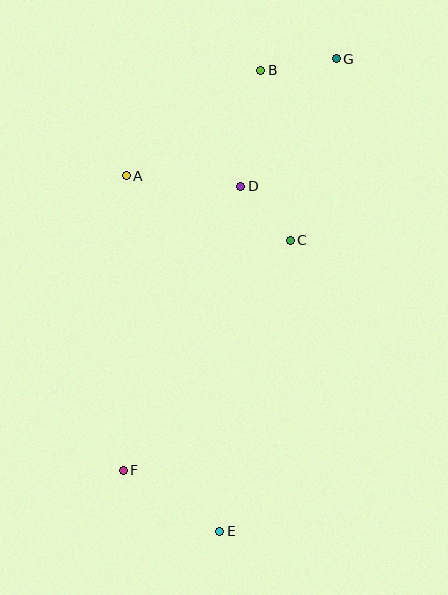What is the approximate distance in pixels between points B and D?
The distance between B and D is approximately 118 pixels.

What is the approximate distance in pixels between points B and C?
The distance between B and C is approximately 173 pixels.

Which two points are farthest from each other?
Points E and G are farthest from each other.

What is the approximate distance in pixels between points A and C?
The distance between A and C is approximately 176 pixels.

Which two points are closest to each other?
Points C and D are closest to each other.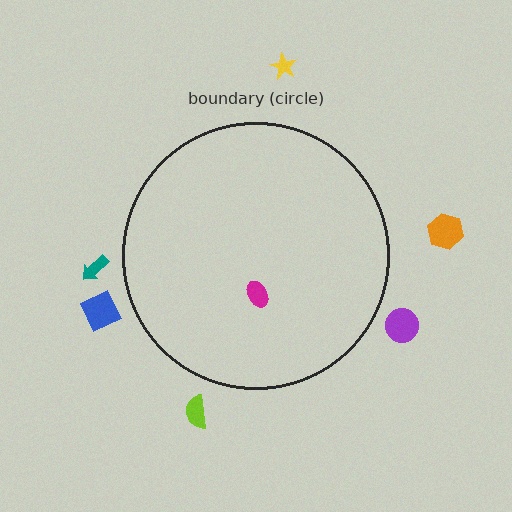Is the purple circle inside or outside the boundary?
Outside.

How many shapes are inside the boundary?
1 inside, 6 outside.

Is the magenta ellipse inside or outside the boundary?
Inside.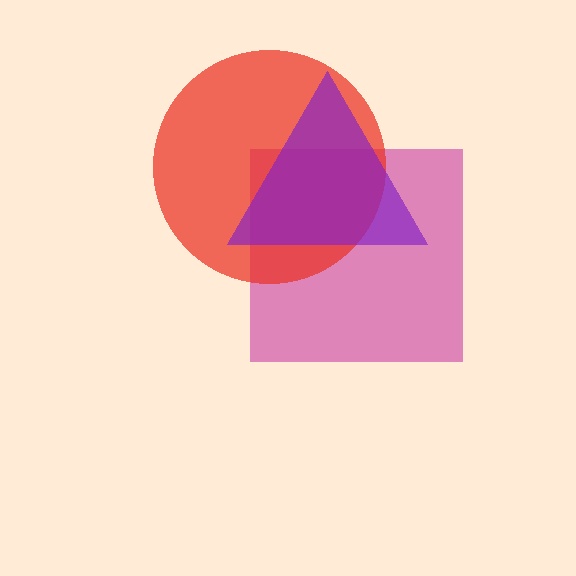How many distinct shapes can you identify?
There are 3 distinct shapes: a magenta square, a red circle, a purple triangle.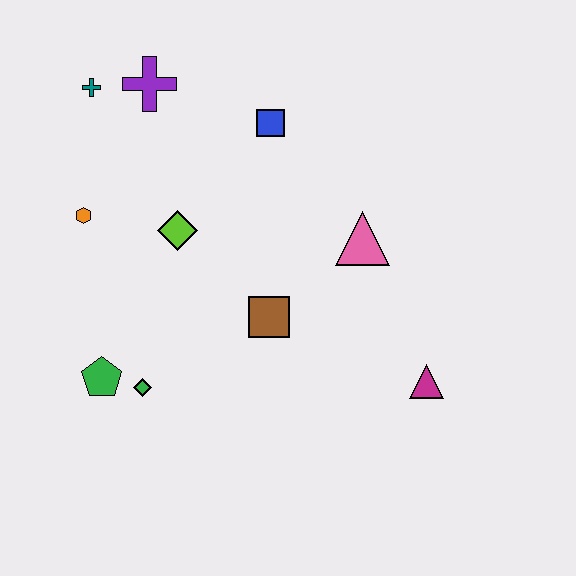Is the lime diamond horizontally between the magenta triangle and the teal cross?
Yes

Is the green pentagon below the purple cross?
Yes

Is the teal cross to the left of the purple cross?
Yes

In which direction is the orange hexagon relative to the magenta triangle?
The orange hexagon is to the left of the magenta triangle.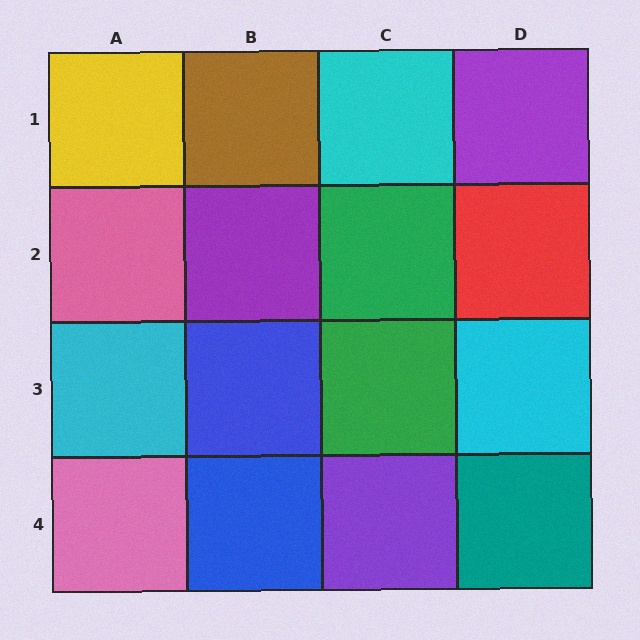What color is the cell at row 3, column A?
Cyan.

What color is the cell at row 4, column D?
Teal.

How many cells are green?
2 cells are green.